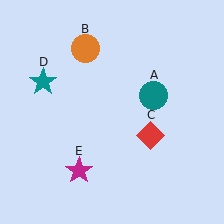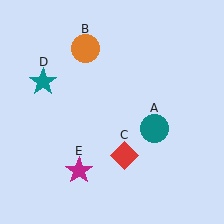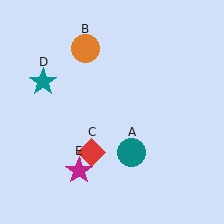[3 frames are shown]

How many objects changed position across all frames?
2 objects changed position: teal circle (object A), red diamond (object C).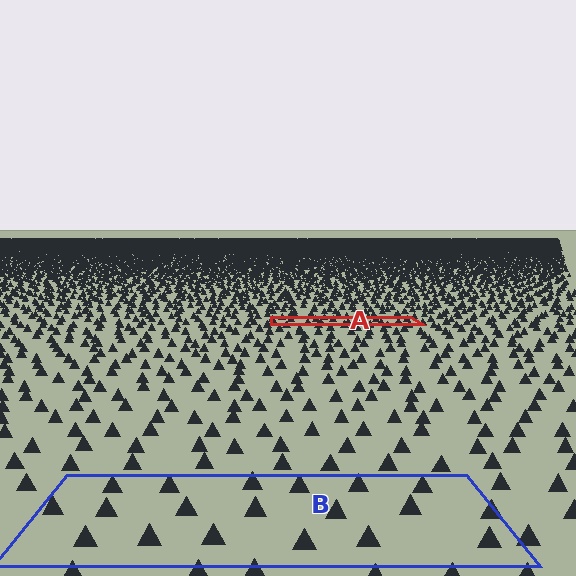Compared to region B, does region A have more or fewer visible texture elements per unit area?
Region A has more texture elements per unit area — they are packed more densely because it is farther away.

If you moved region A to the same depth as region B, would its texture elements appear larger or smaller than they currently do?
They would appear larger. At a closer depth, the same texture elements are projected at a bigger on-screen size.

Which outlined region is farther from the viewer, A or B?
Region A is farther from the viewer — the texture elements inside it appear smaller and more densely packed.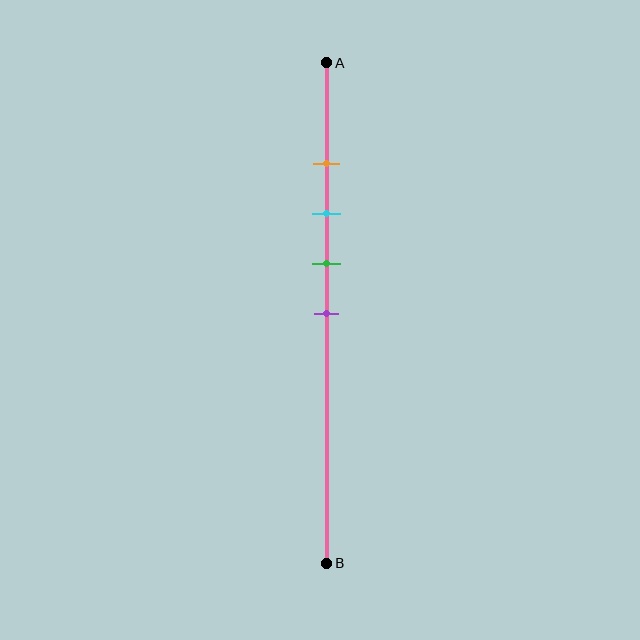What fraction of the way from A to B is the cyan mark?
The cyan mark is approximately 30% (0.3) of the way from A to B.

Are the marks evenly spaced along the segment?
Yes, the marks are approximately evenly spaced.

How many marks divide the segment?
There are 4 marks dividing the segment.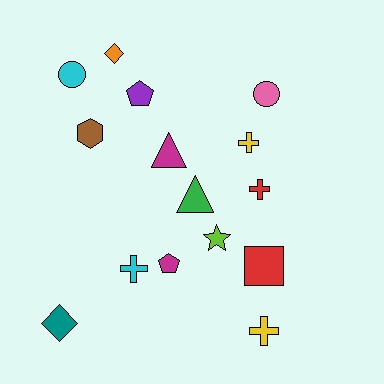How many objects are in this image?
There are 15 objects.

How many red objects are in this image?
There are 2 red objects.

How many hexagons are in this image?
There is 1 hexagon.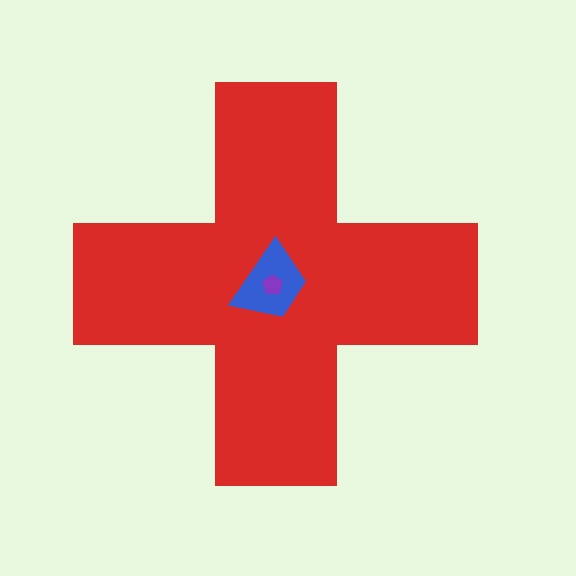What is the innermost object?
The purple pentagon.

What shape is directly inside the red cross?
The blue trapezoid.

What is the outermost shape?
The red cross.